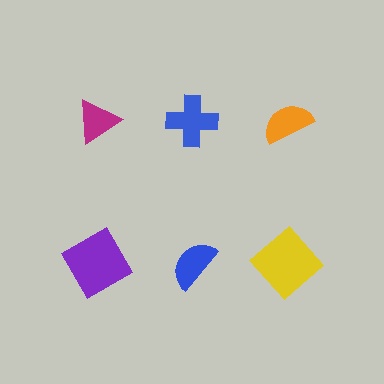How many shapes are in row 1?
3 shapes.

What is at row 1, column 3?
An orange semicircle.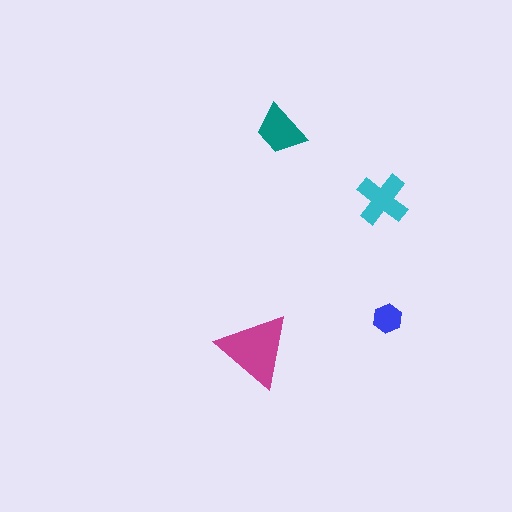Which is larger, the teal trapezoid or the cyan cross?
The cyan cross.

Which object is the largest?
The magenta triangle.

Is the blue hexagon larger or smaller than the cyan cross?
Smaller.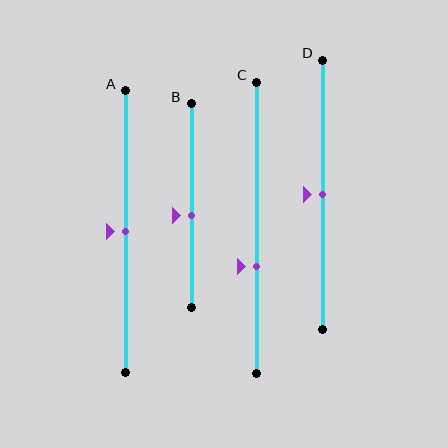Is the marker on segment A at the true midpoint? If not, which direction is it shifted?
Yes, the marker on segment A is at the true midpoint.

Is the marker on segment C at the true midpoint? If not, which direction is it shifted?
No, the marker on segment C is shifted downward by about 13% of the segment length.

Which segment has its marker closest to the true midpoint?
Segment A has its marker closest to the true midpoint.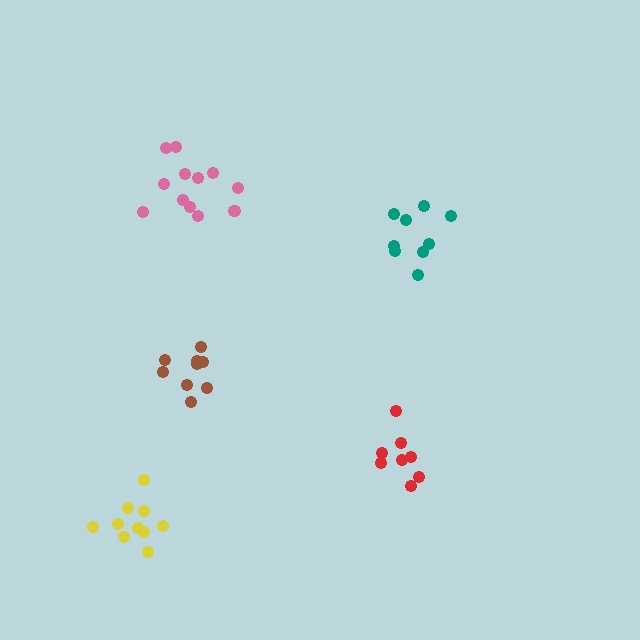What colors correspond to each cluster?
The clusters are colored: yellow, teal, pink, red, brown.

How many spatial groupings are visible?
There are 5 spatial groupings.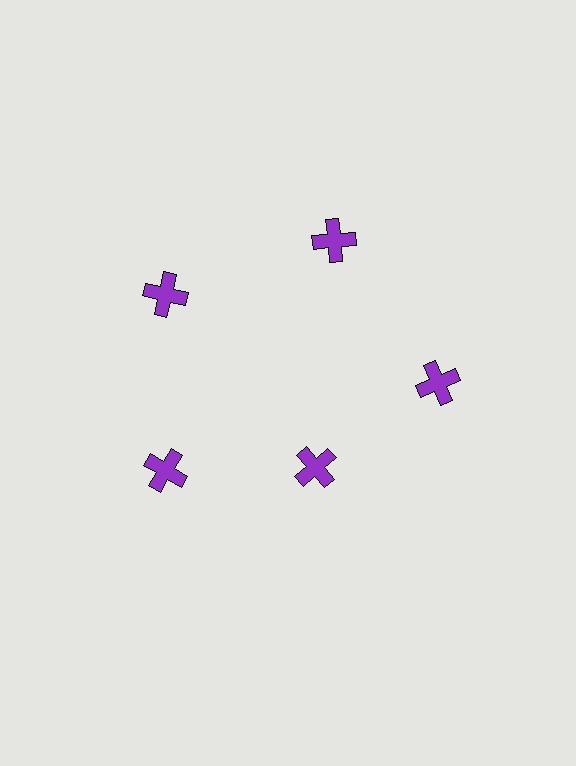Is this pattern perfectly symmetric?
No. The 5 purple crosses are arranged in a ring, but one element near the 5 o'clock position is pulled inward toward the center, breaking the 5-fold rotational symmetry.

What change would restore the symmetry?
The symmetry would be restored by moving it outward, back onto the ring so that all 5 crosses sit at equal angles and equal distance from the center.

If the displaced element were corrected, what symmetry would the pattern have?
It would have 5-fold rotational symmetry — the pattern would map onto itself every 72 degrees.